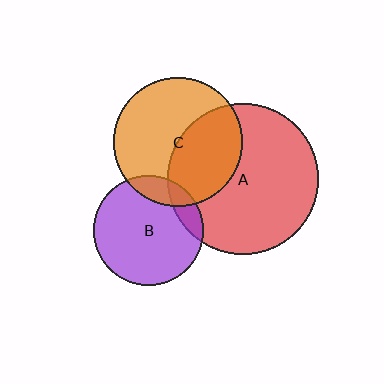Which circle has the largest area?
Circle A (red).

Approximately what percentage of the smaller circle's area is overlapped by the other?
Approximately 10%.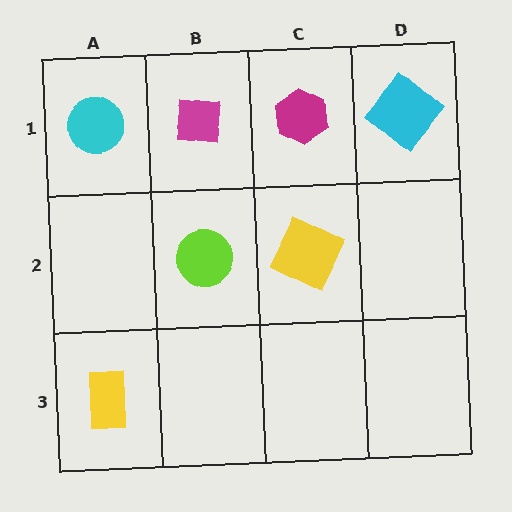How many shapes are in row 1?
4 shapes.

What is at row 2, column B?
A lime circle.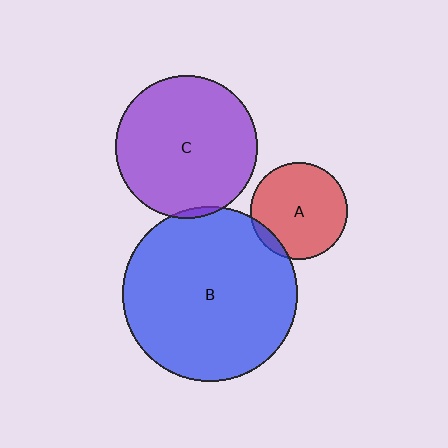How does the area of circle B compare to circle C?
Approximately 1.5 times.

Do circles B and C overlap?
Yes.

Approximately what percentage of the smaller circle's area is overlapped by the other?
Approximately 5%.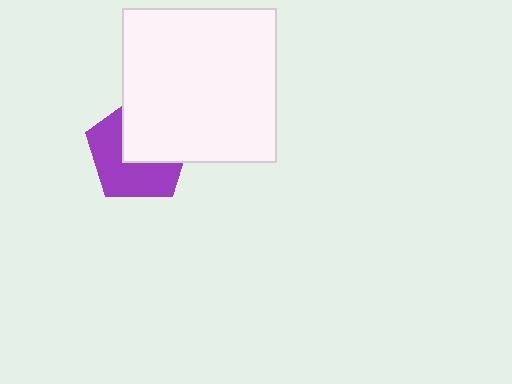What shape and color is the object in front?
The object in front is a white square.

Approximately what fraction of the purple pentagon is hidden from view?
Roughly 47% of the purple pentagon is hidden behind the white square.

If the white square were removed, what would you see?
You would see the complete purple pentagon.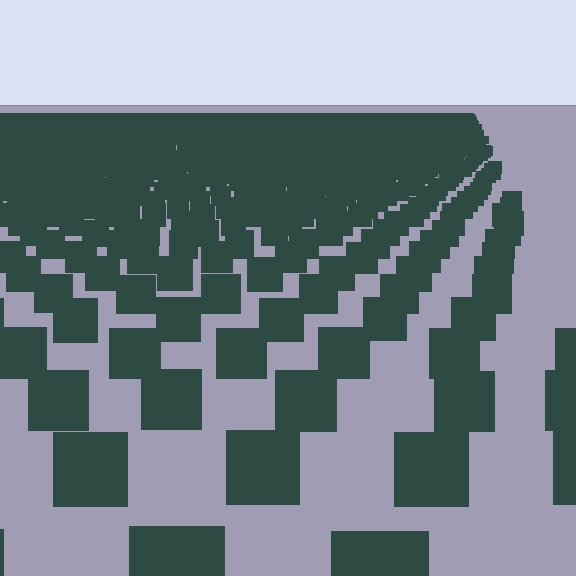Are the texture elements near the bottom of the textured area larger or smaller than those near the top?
Larger. Near the bottom, elements are closer to the viewer and appear at a bigger on-screen size.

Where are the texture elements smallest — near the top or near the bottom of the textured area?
Near the top.